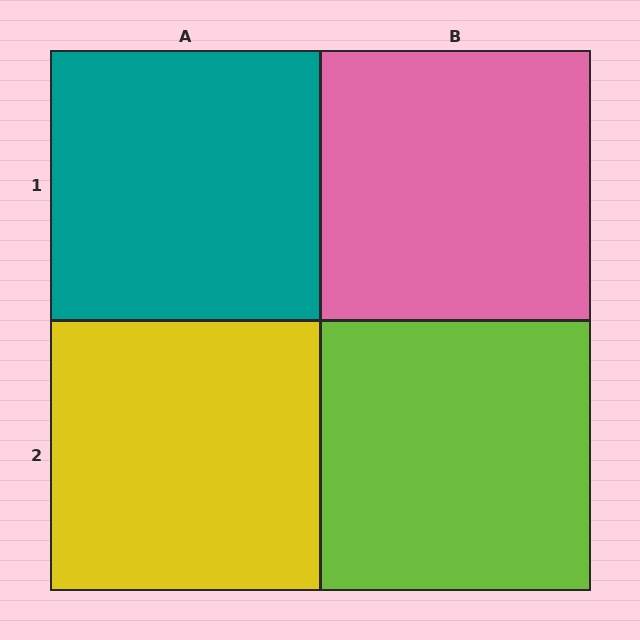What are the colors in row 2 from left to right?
Yellow, lime.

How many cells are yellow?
1 cell is yellow.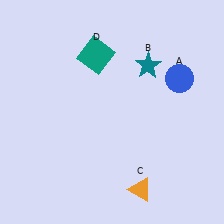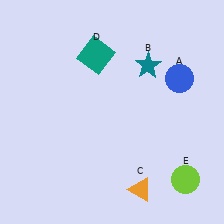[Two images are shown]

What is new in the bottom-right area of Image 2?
A lime circle (E) was added in the bottom-right area of Image 2.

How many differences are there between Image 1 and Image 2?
There is 1 difference between the two images.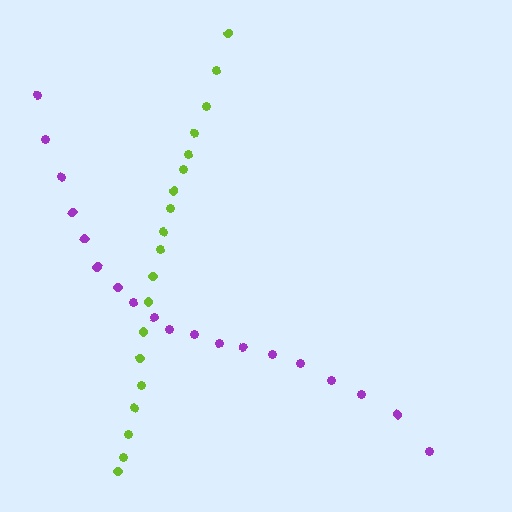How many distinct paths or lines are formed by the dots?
There are 2 distinct paths.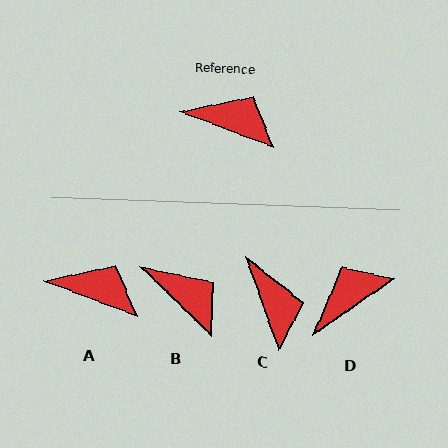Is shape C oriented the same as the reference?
No, it is off by about 50 degrees.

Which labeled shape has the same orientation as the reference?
A.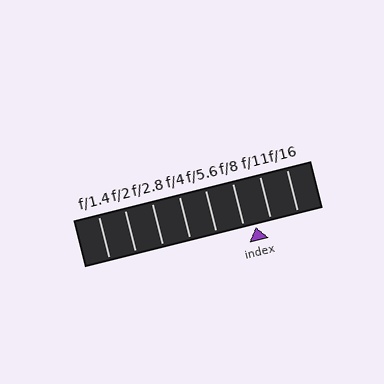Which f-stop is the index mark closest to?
The index mark is closest to f/8.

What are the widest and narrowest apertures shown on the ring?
The widest aperture shown is f/1.4 and the narrowest is f/16.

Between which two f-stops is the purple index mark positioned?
The index mark is between f/8 and f/11.